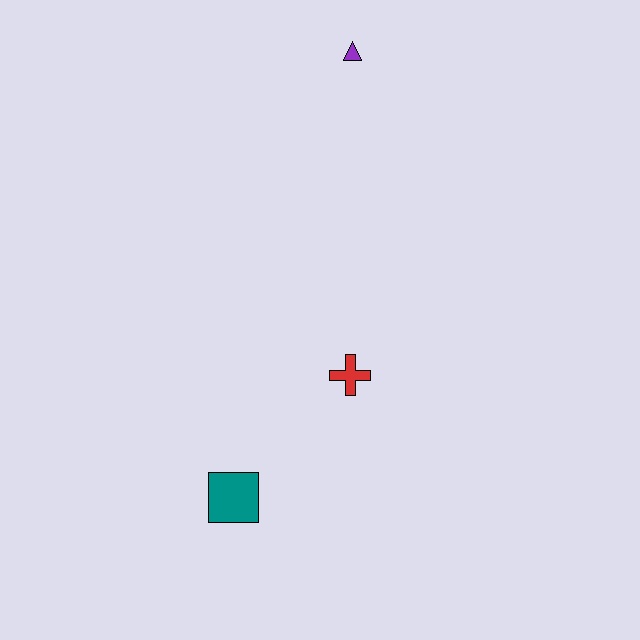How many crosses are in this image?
There is 1 cross.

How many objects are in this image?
There are 3 objects.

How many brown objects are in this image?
There are no brown objects.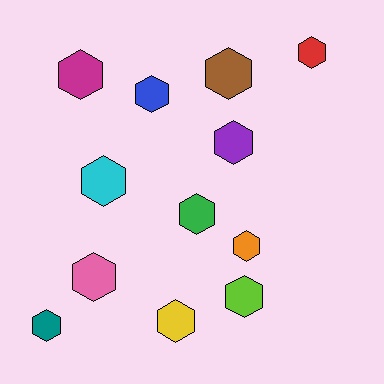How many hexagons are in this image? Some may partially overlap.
There are 12 hexagons.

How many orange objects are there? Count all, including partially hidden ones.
There is 1 orange object.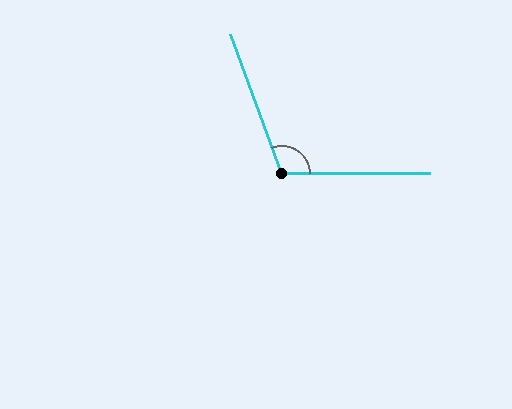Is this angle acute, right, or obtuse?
It is obtuse.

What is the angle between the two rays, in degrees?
Approximately 110 degrees.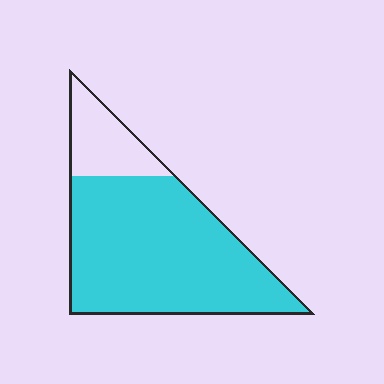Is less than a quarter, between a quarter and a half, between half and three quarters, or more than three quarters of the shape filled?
More than three quarters.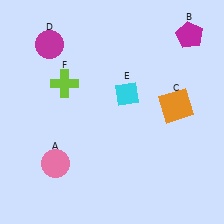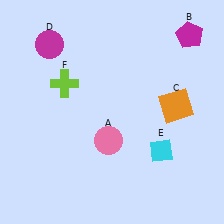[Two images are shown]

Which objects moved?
The objects that moved are: the pink circle (A), the cyan diamond (E).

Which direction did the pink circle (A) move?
The pink circle (A) moved right.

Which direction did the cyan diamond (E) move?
The cyan diamond (E) moved down.